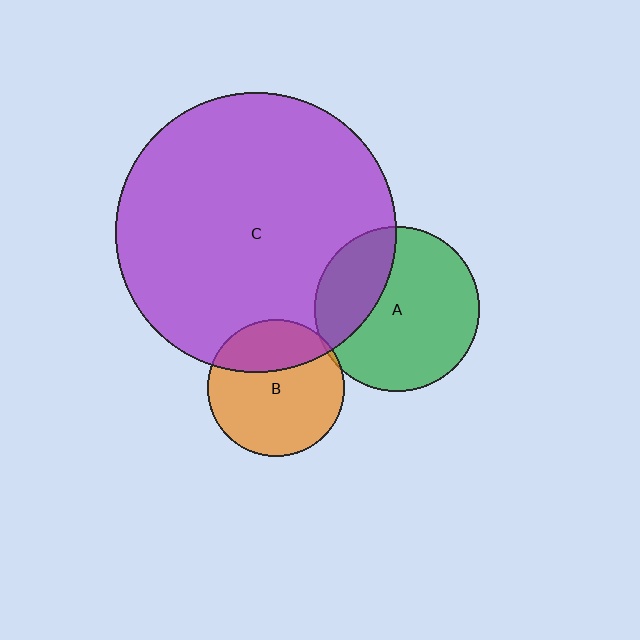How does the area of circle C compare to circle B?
Approximately 4.2 times.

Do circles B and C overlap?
Yes.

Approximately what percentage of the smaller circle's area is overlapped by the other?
Approximately 30%.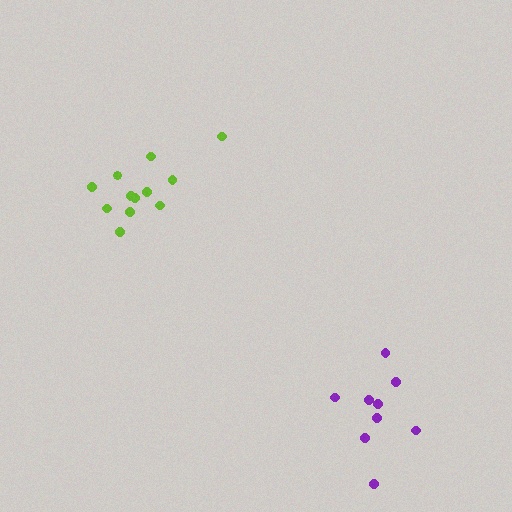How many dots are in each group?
Group 1: 9 dots, Group 2: 12 dots (21 total).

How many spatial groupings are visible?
There are 2 spatial groupings.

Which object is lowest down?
The purple cluster is bottommost.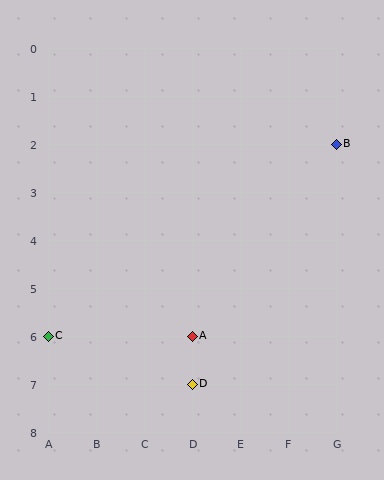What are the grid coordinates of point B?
Point B is at grid coordinates (G, 2).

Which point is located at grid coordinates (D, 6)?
Point A is at (D, 6).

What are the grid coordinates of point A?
Point A is at grid coordinates (D, 6).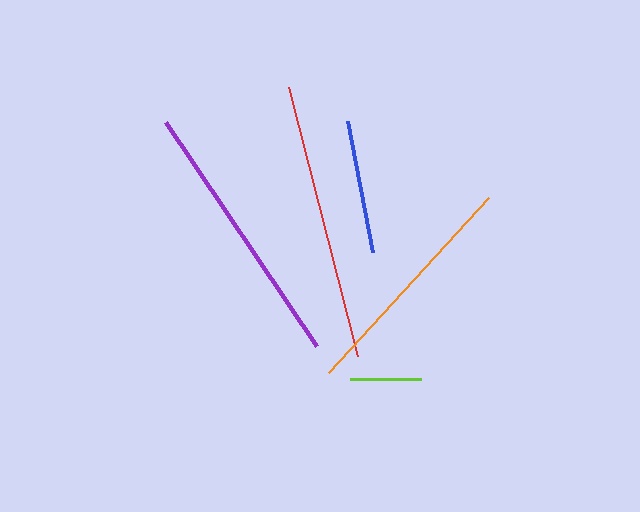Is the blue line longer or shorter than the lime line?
The blue line is longer than the lime line.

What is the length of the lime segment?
The lime segment is approximately 71 pixels long.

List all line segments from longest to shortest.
From longest to shortest: red, purple, orange, blue, lime.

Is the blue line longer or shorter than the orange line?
The orange line is longer than the blue line.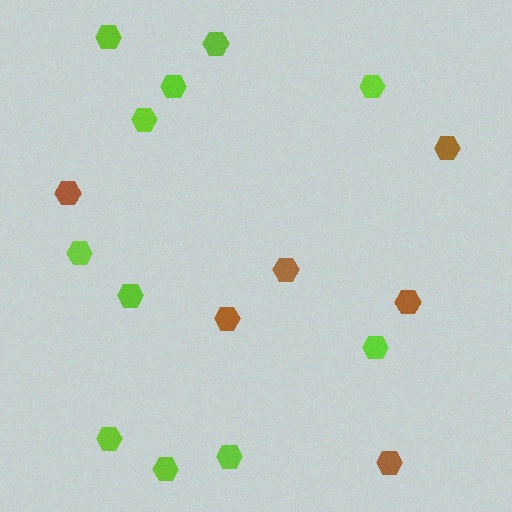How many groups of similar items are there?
There are 2 groups: one group of brown hexagons (6) and one group of lime hexagons (11).